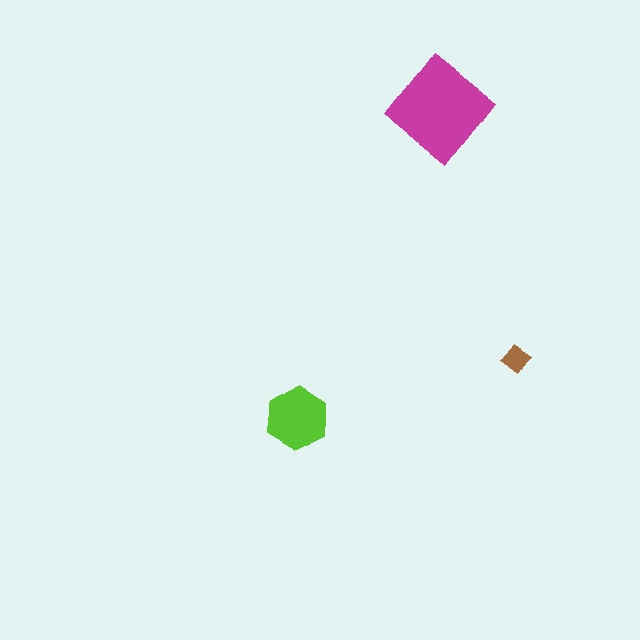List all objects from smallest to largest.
The brown diamond, the lime hexagon, the magenta diamond.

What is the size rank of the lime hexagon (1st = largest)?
2nd.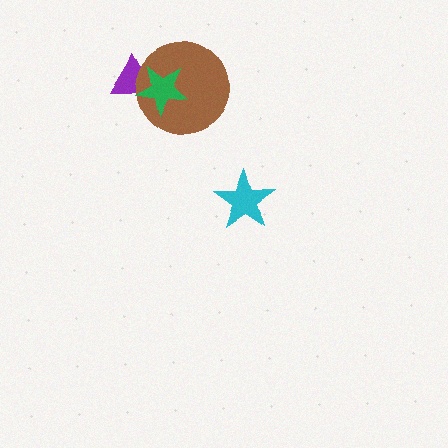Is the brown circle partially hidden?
Yes, it is partially covered by another shape.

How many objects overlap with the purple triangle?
2 objects overlap with the purple triangle.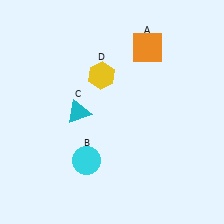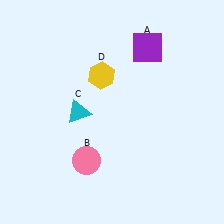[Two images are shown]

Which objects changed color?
A changed from orange to purple. B changed from cyan to pink.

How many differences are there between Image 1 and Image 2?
There are 2 differences between the two images.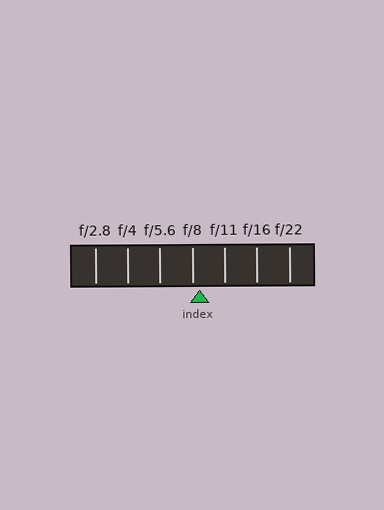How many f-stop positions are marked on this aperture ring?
There are 7 f-stop positions marked.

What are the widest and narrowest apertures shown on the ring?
The widest aperture shown is f/2.8 and the narrowest is f/22.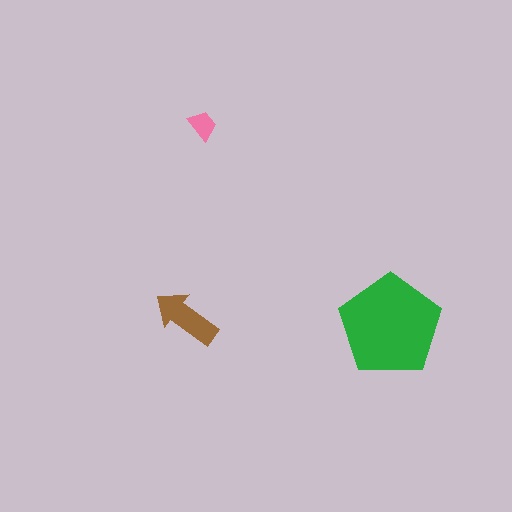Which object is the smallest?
The pink trapezoid.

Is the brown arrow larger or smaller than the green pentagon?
Smaller.